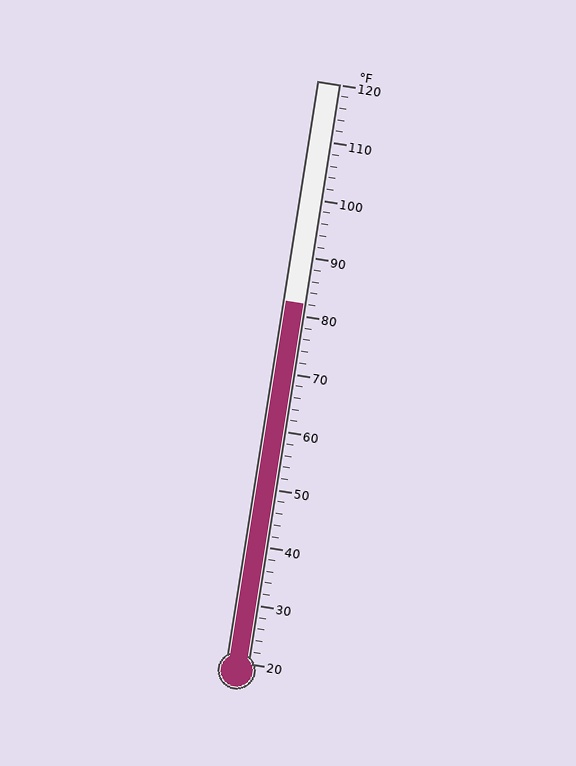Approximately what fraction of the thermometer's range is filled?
The thermometer is filled to approximately 60% of its range.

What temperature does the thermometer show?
The thermometer shows approximately 82°F.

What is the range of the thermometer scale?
The thermometer scale ranges from 20°F to 120°F.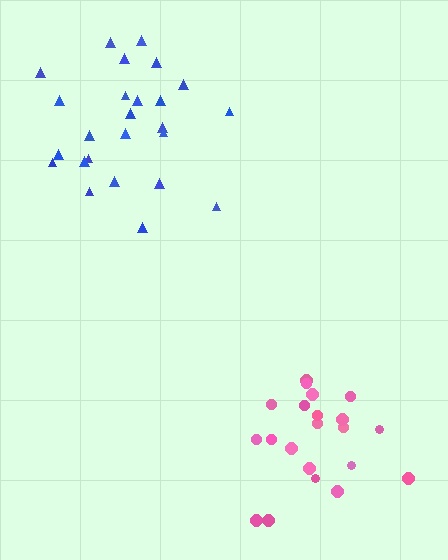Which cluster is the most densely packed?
Blue.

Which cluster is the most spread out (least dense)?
Pink.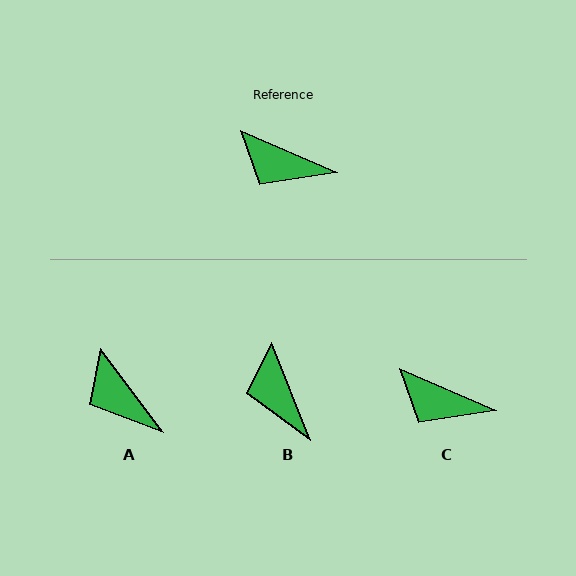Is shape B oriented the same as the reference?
No, it is off by about 45 degrees.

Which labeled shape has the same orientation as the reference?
C.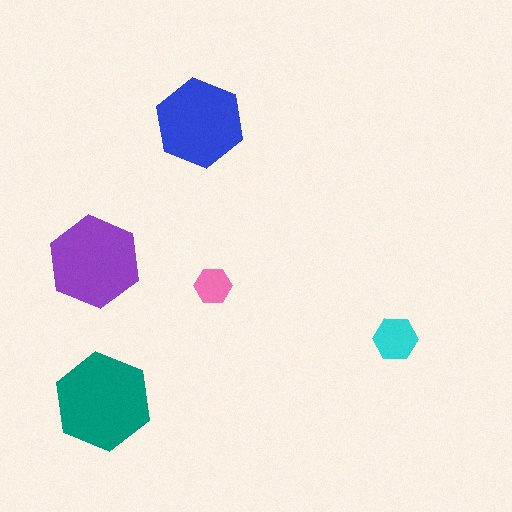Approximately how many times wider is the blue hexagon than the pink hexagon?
About 2.5 times wider.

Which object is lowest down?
The teal hexagon is bottommost.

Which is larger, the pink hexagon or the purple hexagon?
The purple one.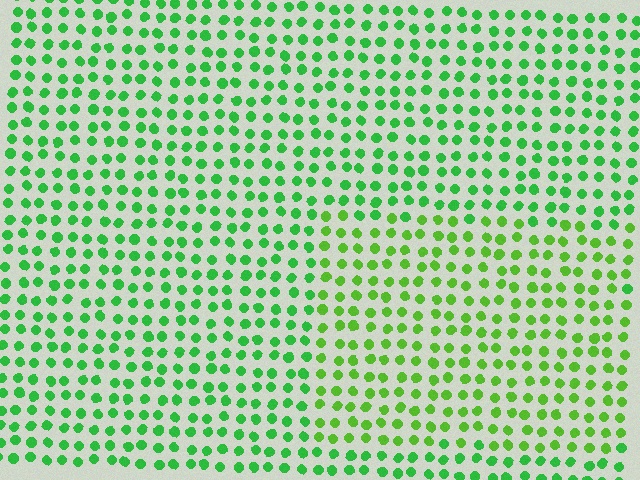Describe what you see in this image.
The image is filled with small green elements in a uniform arrangement. A rectangle-shaped region is visible where the elements are tinted to a slightly different hue, forming a subtle color boundary.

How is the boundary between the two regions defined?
The boundary is defined purely by a slight shift in hue (about 24 degrees). Spacing, size, and orientation are identical on both sides.